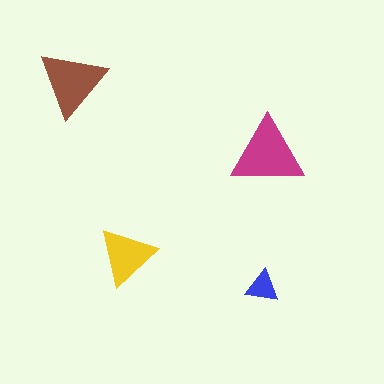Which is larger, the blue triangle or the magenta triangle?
The magenta one.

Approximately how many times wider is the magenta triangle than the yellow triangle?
About 1.5 times wider.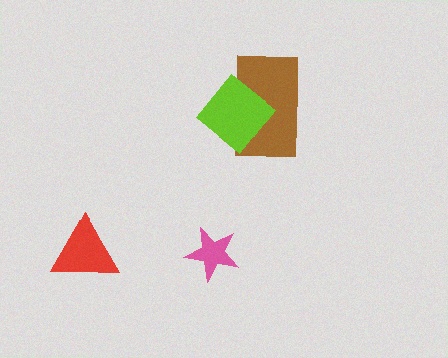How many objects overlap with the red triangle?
0 objects overlap with the red triangle.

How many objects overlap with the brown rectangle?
1 object overlaps with the brown rectangle.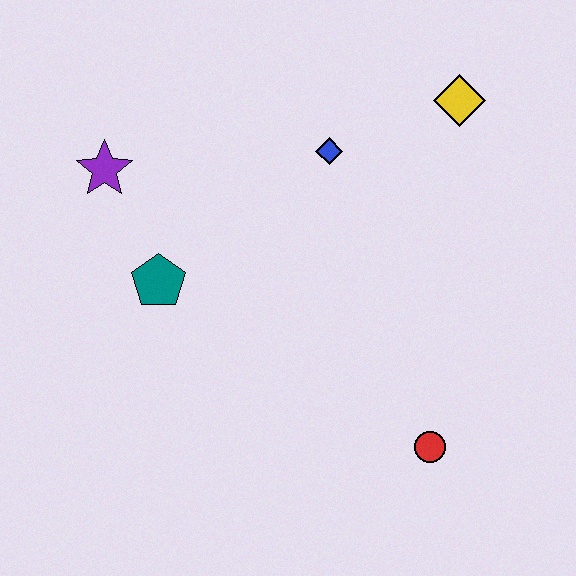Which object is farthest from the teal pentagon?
The yellow diamond is farthest from the teal pentagon.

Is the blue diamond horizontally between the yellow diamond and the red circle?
No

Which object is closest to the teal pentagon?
The purple star is closest to the teal pentagon.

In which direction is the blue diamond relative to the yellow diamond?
The blue diamond is to the left of the yellow diamond.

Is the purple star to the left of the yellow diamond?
Yes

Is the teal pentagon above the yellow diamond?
No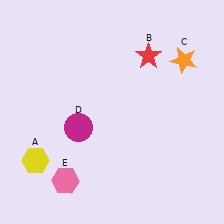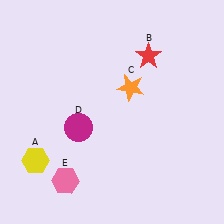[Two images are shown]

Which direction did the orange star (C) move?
The orange star (C) moved left.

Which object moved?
The orange star (C) moved left.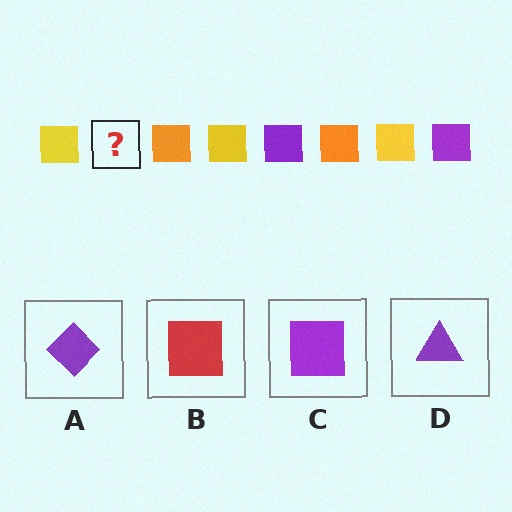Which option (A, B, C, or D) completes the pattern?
C.